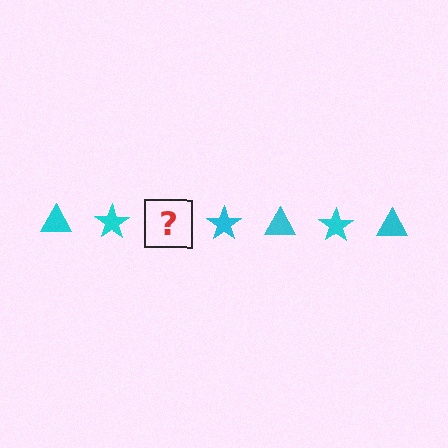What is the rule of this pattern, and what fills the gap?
The rule is that the pattern cycles through triangle, star shapes in cyan. The gap should be filled with a cyan triangle.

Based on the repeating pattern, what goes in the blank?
The blank should be a cyan triangle.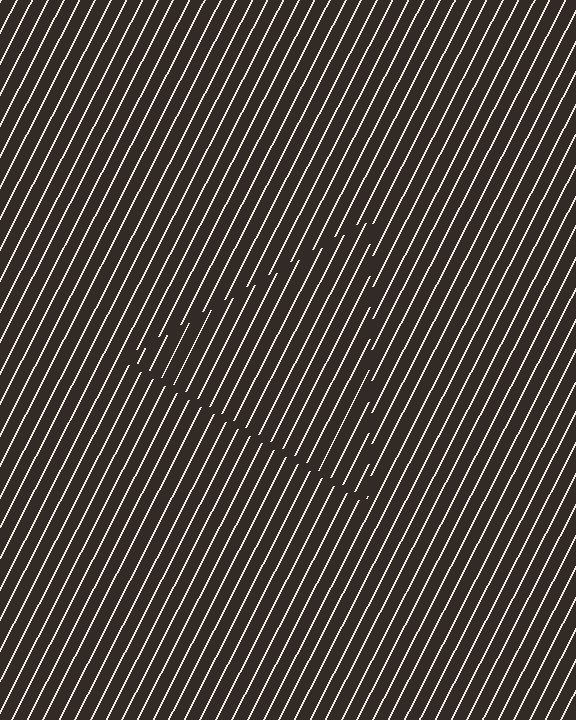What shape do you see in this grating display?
An illusory triangle. The interior of the shape contains the same grating, shifted by half a period — the contour is defined by the phase discontinuity where line-ends from the inner and outer gratings abut.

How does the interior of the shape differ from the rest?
The interior of the shape contains the same grating, shifted by half a period — the contour is defined by the phase discontinuity where line-ends from the inner and outer gratings abut.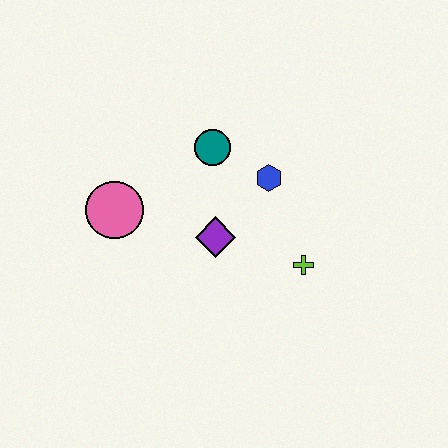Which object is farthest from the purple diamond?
The pink circle is farthest from the purple diamond.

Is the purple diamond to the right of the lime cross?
No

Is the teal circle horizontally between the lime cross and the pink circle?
Yes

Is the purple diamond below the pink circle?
Yes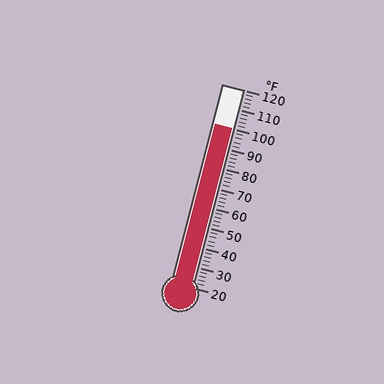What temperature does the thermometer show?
The thermometer shows approximately 100°F.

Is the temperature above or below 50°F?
The temperature is above 50°F.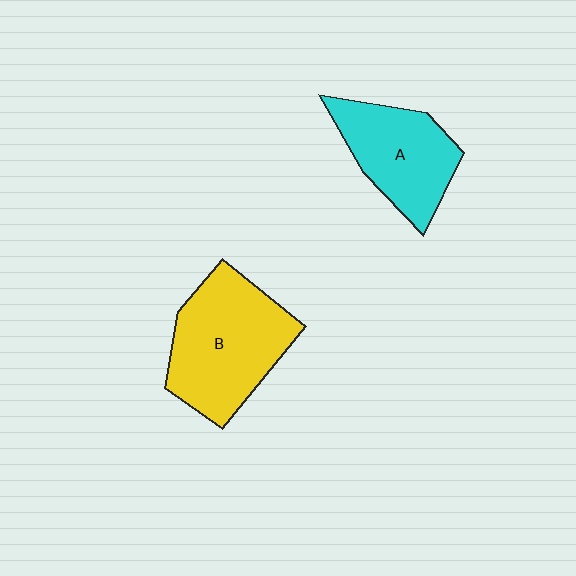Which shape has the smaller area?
Shape A (cyan).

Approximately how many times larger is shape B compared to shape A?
Approximately 1.4 times.